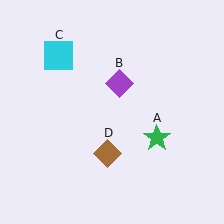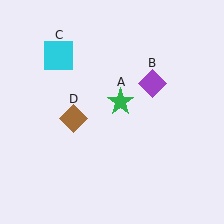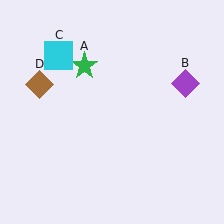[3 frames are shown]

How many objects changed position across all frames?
3 objects changed position: green star (object A), purple diamond (object B), brown diamond (object D).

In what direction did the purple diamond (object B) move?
The purple diamond (object B) moved right.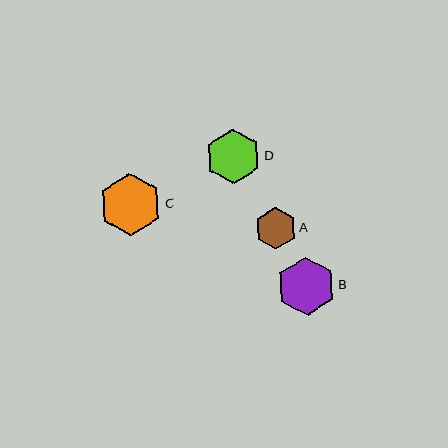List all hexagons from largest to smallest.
From largest to smallest: C, B, D, A.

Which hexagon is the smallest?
Hexagon A is the smallest with a size of approximately 42 pixels.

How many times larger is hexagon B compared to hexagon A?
Hexagon B is approximately 1.4 times the size of hexagon A.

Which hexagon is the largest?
Hexagon C is the largest with a size of approximately 63 pixels.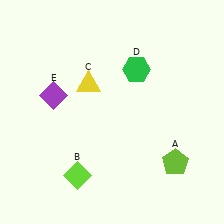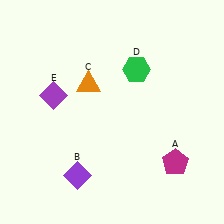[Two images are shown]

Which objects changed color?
A changed from lime to magenta. B changed from lime to purple. C changed from yellow to orange.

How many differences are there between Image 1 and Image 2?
There are 3 differences between the two images.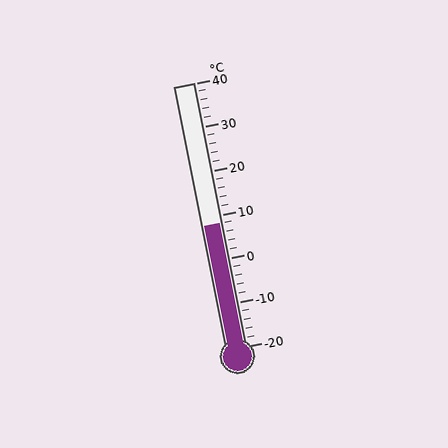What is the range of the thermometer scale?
The thermometer scale ranges from -20°C to 40°C.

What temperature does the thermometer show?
The thermometer shows approximately 8°C.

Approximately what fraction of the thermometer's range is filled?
The thermometer is filled to approximately 45% of its range.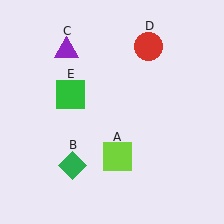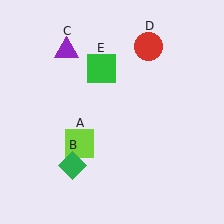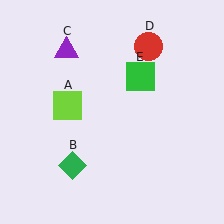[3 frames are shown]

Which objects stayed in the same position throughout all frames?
Green diamond (object B) and purple triangle (object C) and red circle (object D) remained stationary.